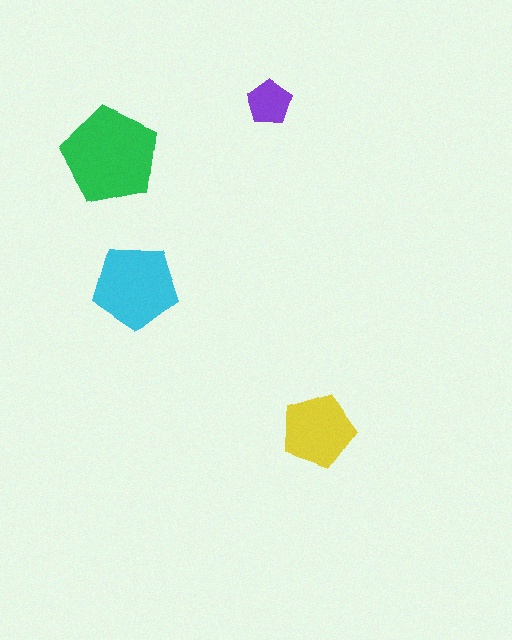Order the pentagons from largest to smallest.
the green one, the cyan one, the yellow one, the purple one.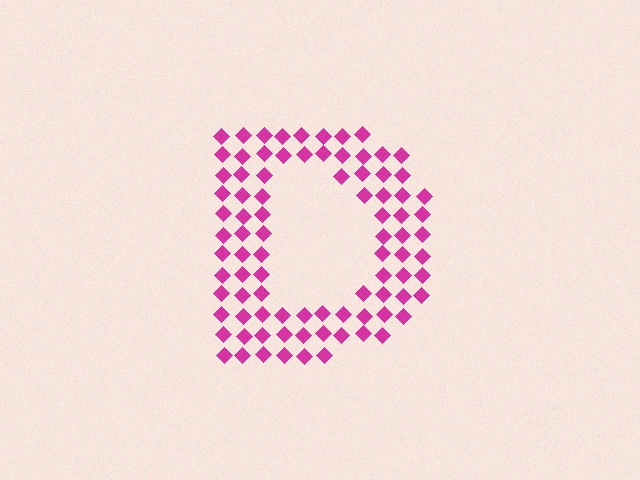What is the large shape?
The large shape is the letter D.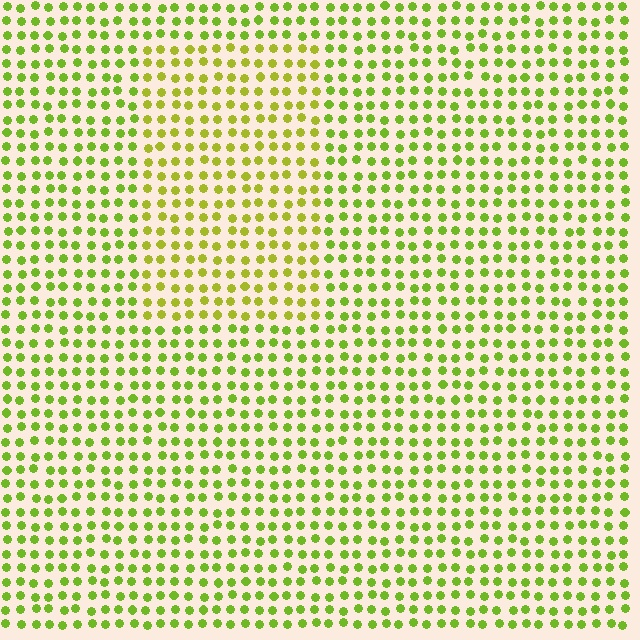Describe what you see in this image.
The image is filled with small lime elements in a uniform arrangement. A rectangle-shaped region is visible where the elements are tinted to a slightly different hue, forming a subtle color boundary.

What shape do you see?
I see a rectangle.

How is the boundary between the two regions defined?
The boundary is defined purely by a slight shift in hue (about 22 degrees). Spacing, size, and orientation are identical on both sides.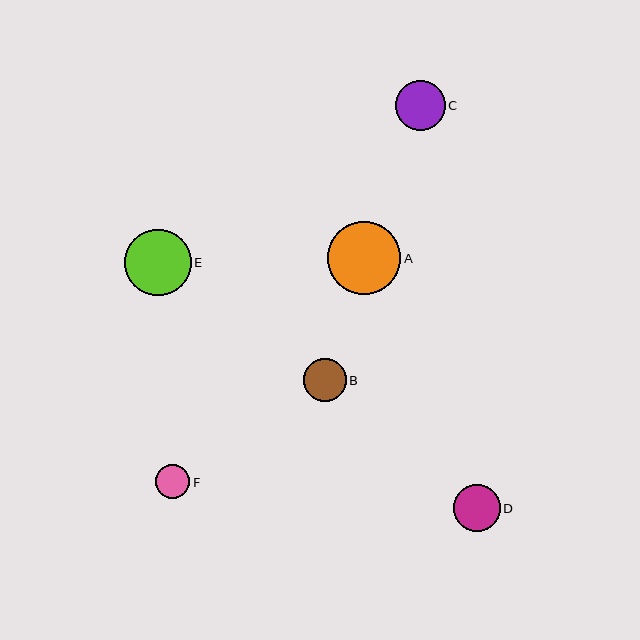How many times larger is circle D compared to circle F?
Circle D is approximately 1.4 times the size of circle F.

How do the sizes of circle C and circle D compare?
Circle C and circle D are approximately the same size.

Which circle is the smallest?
Circle F is the smallest with a size of approximately 34 pixels.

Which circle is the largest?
Circle A is the largest with a size of approximately 73 pixels.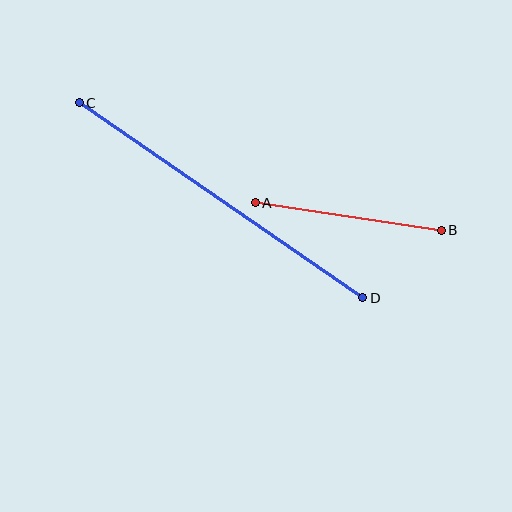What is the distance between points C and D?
The distance is approximately 344 pixels.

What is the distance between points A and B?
The distance is approximately 188 pixels.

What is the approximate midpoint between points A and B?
The midpoint is at approximately (348, 217) pixels.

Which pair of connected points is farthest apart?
Points C and D are farthest apart.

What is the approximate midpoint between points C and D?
The midpoint is at approximately (221, 200) pixels.